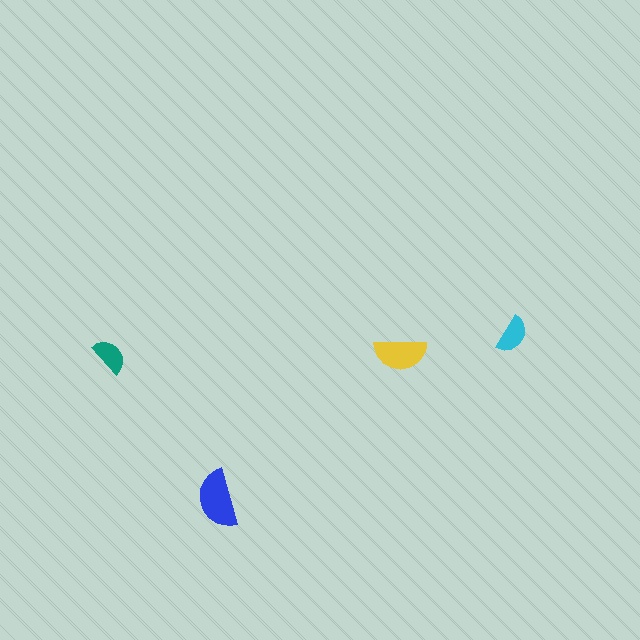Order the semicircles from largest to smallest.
the blue one, the yellow one, the cyan one, the teal one.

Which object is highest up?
The cyan semicircle is topmost.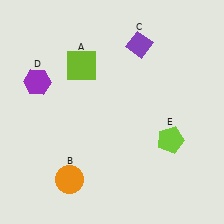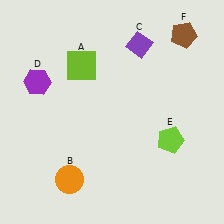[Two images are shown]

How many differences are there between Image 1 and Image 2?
There is 1 difference between the two images.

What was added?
A brown pentagon (F) was added in Image 2.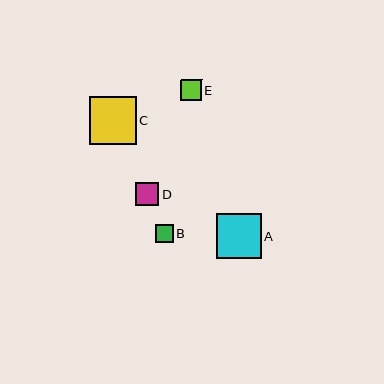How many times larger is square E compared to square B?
Square E is approximately 1.2 times the size of square B.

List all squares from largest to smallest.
From largest to smallest: C, A, D, E, B.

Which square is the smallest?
Square B is the smallest with a size of approximately 18 pixels.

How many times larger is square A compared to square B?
Square A is approximately 2.5 times the size of square B.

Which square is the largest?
Square C is the largest with a size of approximately 47 pixels.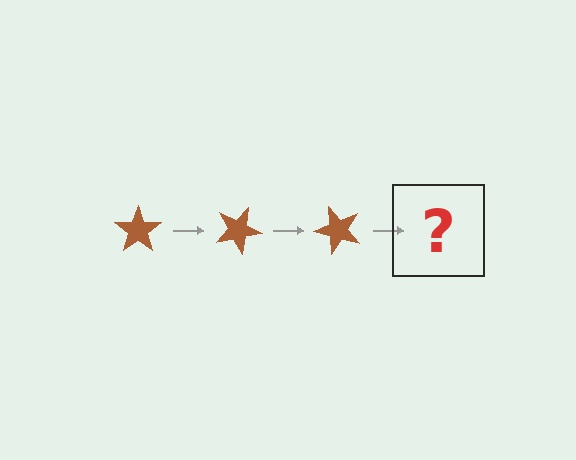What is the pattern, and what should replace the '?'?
The pattern is that the star rotates 25 degrees each step. The '?' should be a brown star rotated 75 degrees.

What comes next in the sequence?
The next element should be a brown star rotated 75 degrees.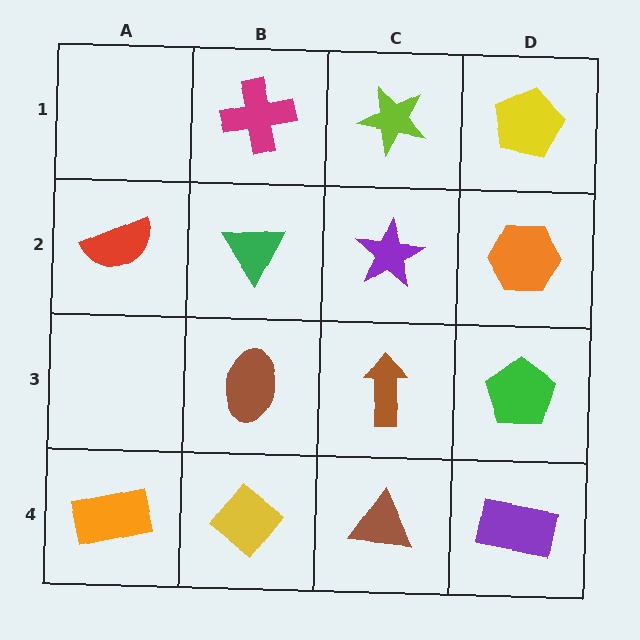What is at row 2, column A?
A red semicircle.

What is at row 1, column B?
A magenta cross.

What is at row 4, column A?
An orange rectangle.